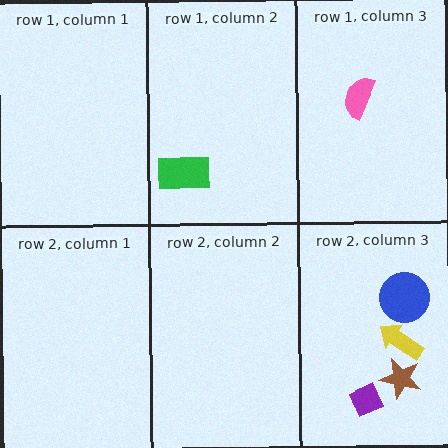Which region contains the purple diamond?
The row 2, column 3 region.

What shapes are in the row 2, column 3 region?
The blue circle, the brown star, the yellow arrow, the purple diamond.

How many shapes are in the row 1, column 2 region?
1.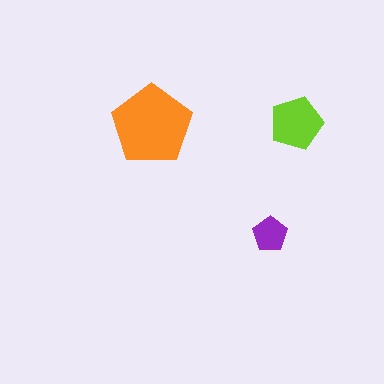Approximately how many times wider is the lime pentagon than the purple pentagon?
About 1.5 times wider.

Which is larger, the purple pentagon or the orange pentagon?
The orange one.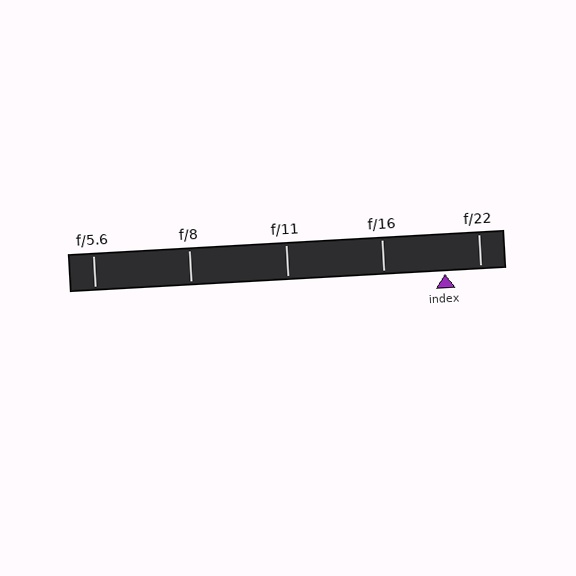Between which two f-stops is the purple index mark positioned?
The index mark is between f/16 and f/22.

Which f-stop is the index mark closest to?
The index mark is closest to f/22.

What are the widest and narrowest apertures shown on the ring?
The widest aperture shown is f/5.6 and the narrowest is f/22.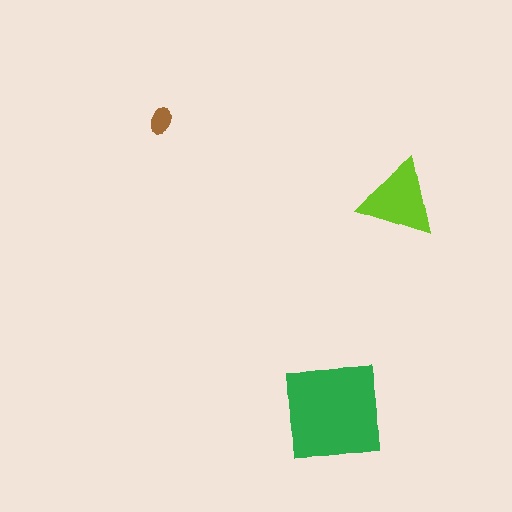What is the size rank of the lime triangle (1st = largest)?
2nd.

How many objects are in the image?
There are 3 objects in the image.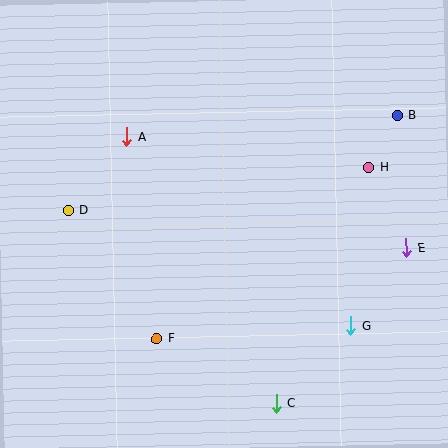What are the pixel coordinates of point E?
Point E is at (406, 248).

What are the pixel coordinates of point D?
Point D is at (68, 210).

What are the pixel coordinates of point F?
Point F is at (157, 338).